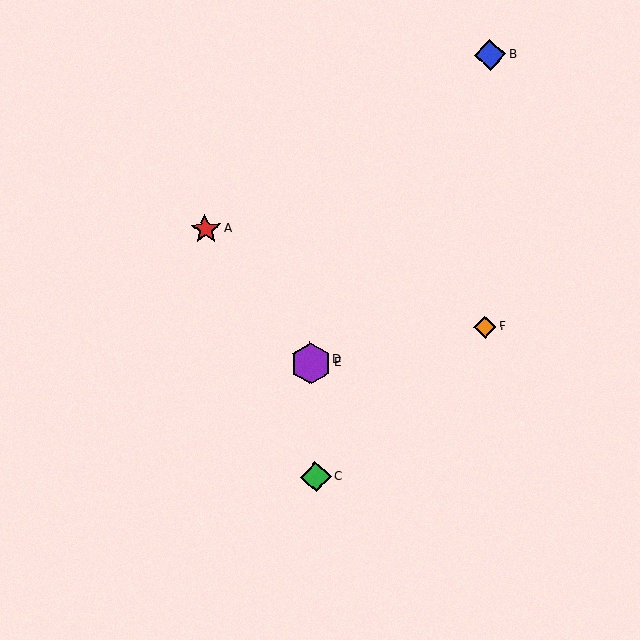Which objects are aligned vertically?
Objects C, D, E are aligned vertically.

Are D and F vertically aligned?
No, D is at x≈311 and F is at x≈485.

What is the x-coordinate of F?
Object F is at x≈485.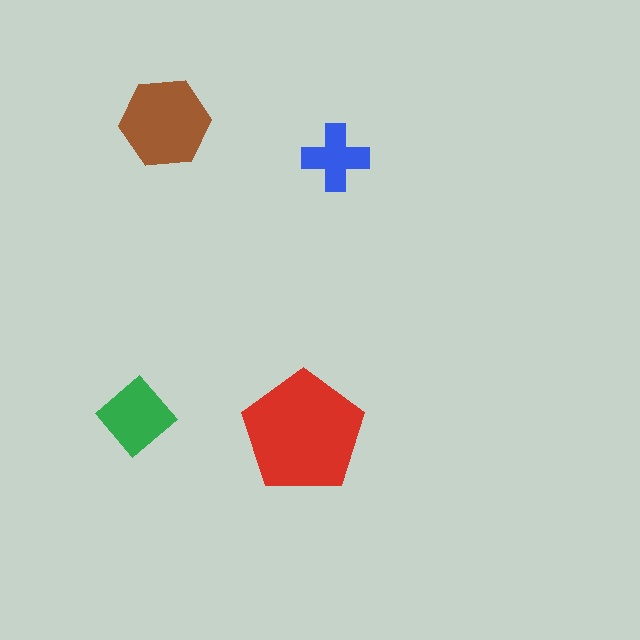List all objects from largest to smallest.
The red pentagon, the brown hexagon, the green diamond, the blue cross.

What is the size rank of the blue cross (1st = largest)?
4th.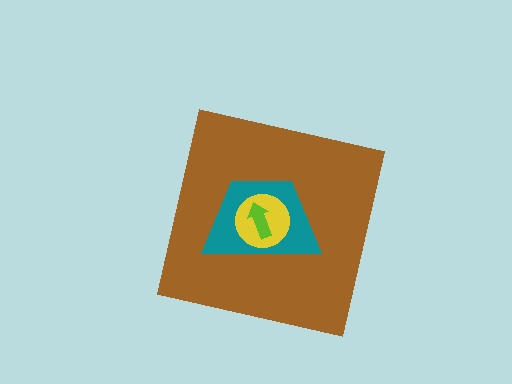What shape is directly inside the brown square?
The teal trapezoid.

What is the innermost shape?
The lime arrow.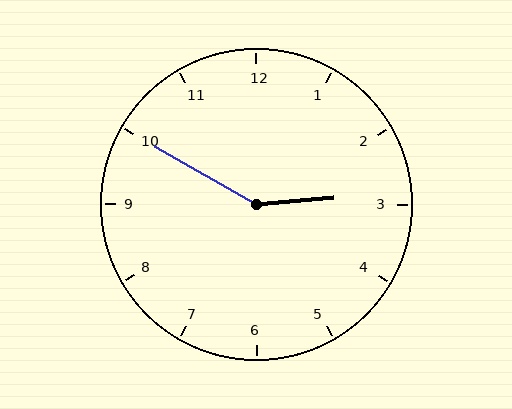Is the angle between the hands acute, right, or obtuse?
It is obtuse.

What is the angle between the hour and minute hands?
Approximately 145 degrees.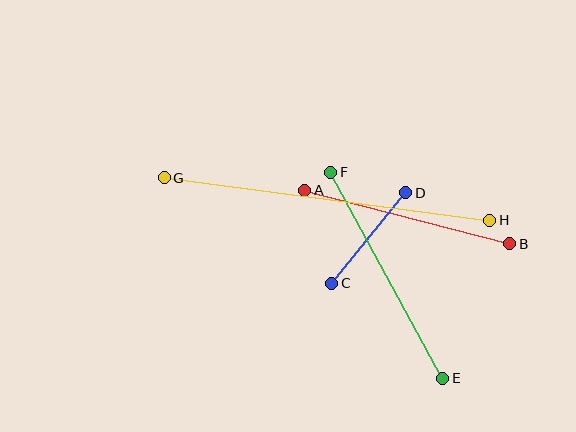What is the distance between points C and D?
The distance is approximately 117 pixels.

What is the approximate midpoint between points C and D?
The midpoint is at approximately (369, 238) pixels.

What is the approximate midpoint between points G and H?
The midpoint is at approximately (327, 199) pixels.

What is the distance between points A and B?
The distance is approximately 212 pixels.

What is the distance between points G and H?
The distance is approximately 328 pixels.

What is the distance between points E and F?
The distance is approximately 234 pixels.